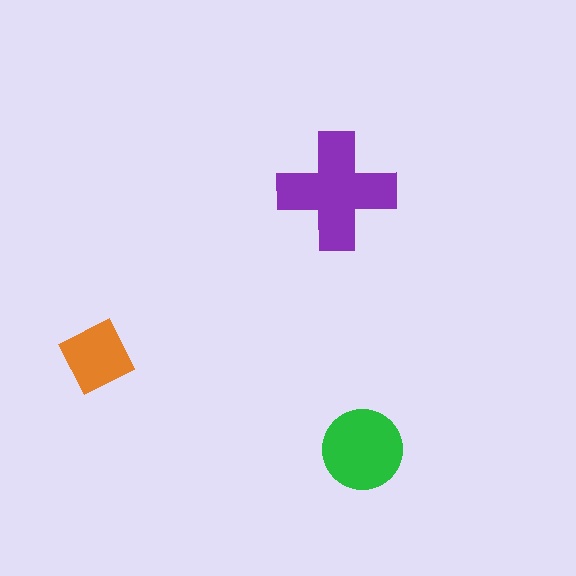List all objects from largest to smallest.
The purple cross, the green circle, the orange square.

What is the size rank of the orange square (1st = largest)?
3rd.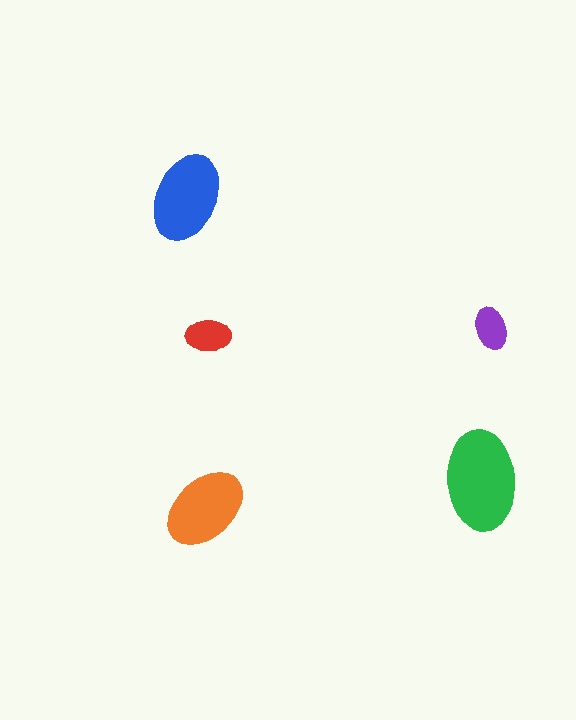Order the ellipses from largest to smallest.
the green one, the blue one, the orange one, the red one, the purple one.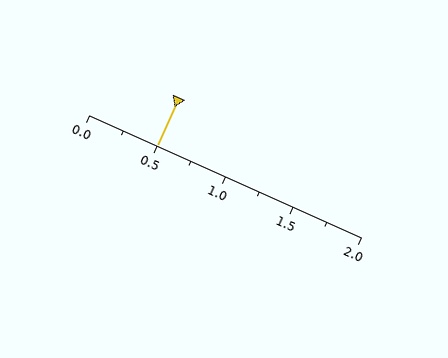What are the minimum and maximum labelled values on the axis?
The axis runs from 0.0 to 2.0.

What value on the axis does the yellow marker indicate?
The marker indicates approximately 0.5.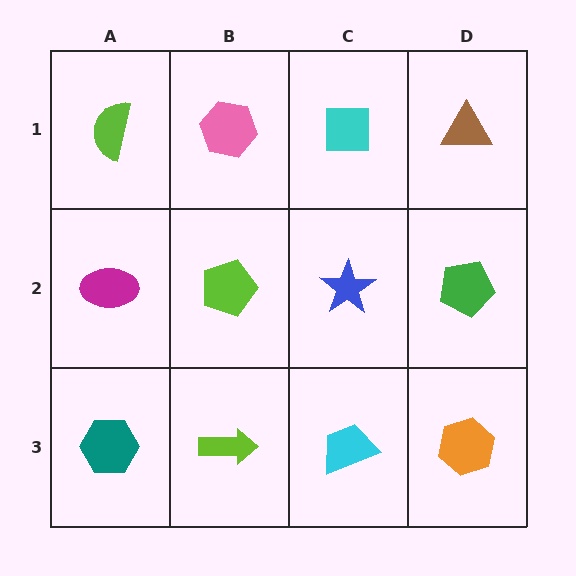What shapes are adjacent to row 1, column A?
A magenta ellipse (row 2, column A), a pink hexagon (row 1, column B).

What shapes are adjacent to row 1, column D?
A green pentagon (row 2, column D), a cyan square (row 1, column C).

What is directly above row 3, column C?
A blue star.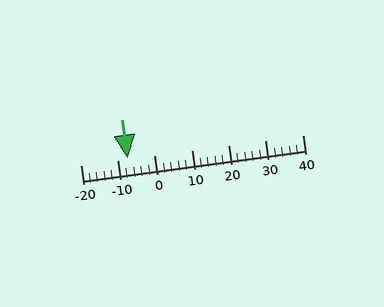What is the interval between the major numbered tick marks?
The major tick marks are spaced 10 units apart.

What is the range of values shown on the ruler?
The ruler shows values from -20 to 40.